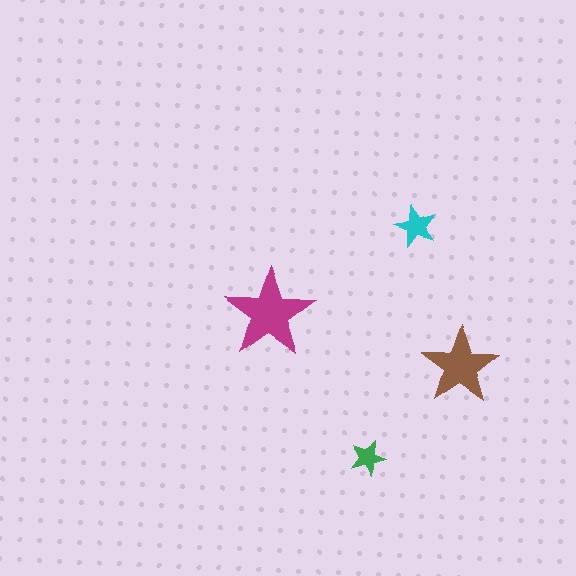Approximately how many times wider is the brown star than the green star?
About 2 times wider.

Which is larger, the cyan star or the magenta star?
The magenta one.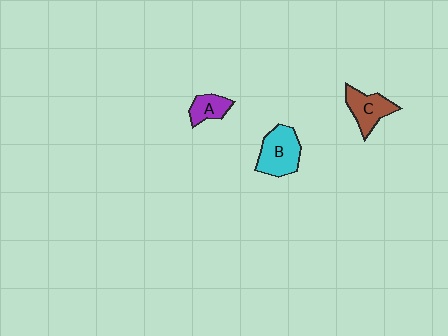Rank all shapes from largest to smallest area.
From largest to smallest: B (cyan), C (brown), A (purple).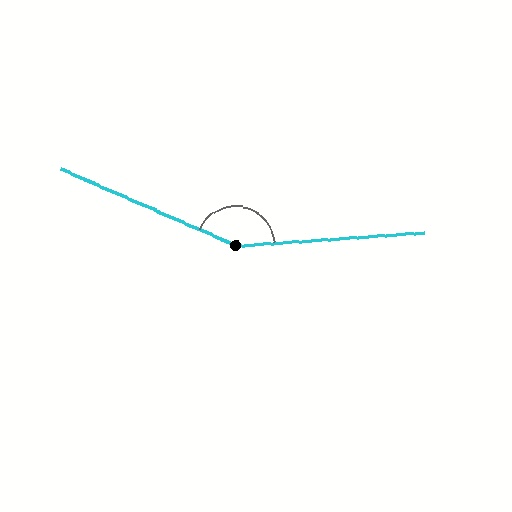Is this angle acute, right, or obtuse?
It is obtuse.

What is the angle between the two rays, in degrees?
Approximately 152 degrees.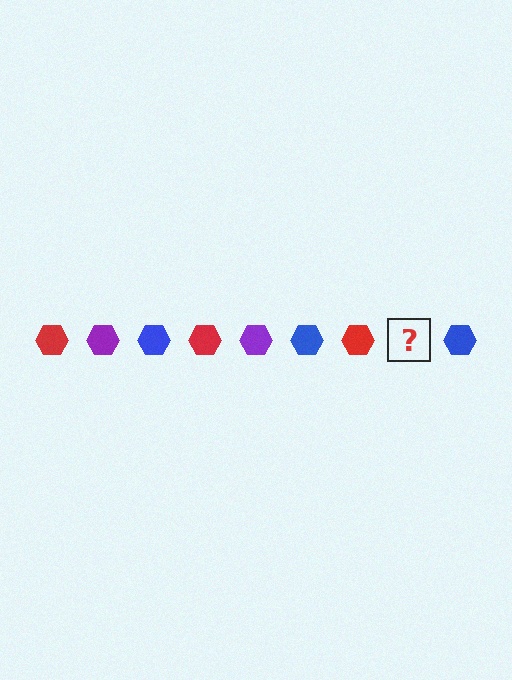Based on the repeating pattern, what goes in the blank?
The blank should be a purple hexagon.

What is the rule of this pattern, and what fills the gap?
The rule is that the pattern cycles through red, purple, blue hexagons. The gap should be filled with a purple hexagon.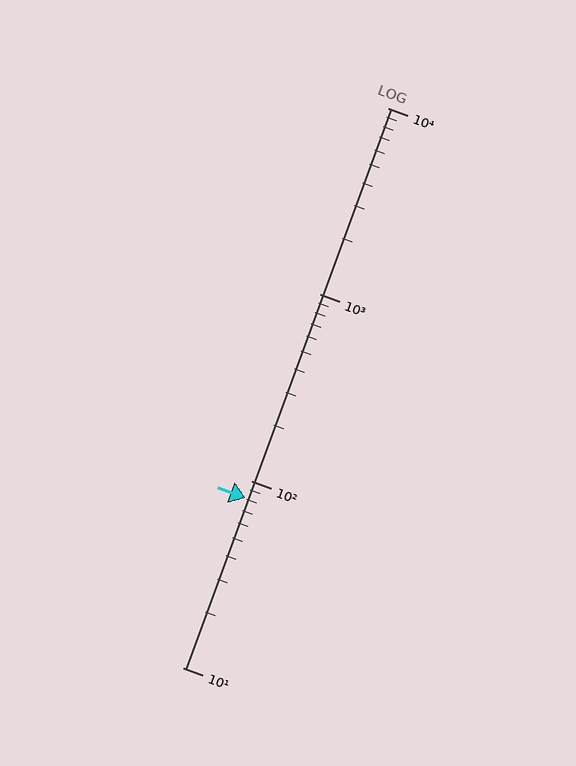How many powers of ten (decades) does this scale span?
The scale spans 3 decades, from 10 to 10000.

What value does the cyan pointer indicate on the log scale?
The pointer indicates approximately 81.